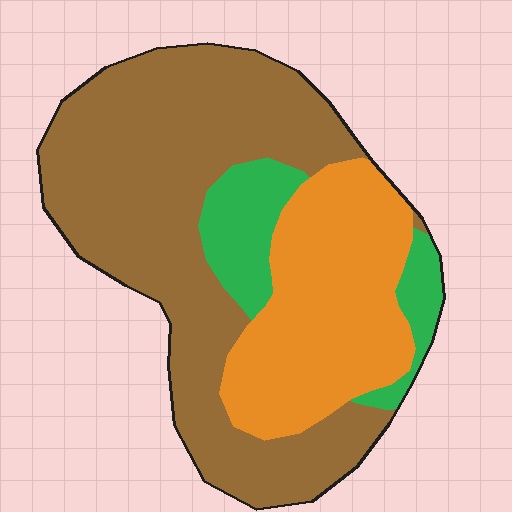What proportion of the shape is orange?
Orange covers 30% of the shape.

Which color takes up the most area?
Brown, at roughly 55%.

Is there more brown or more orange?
Brown.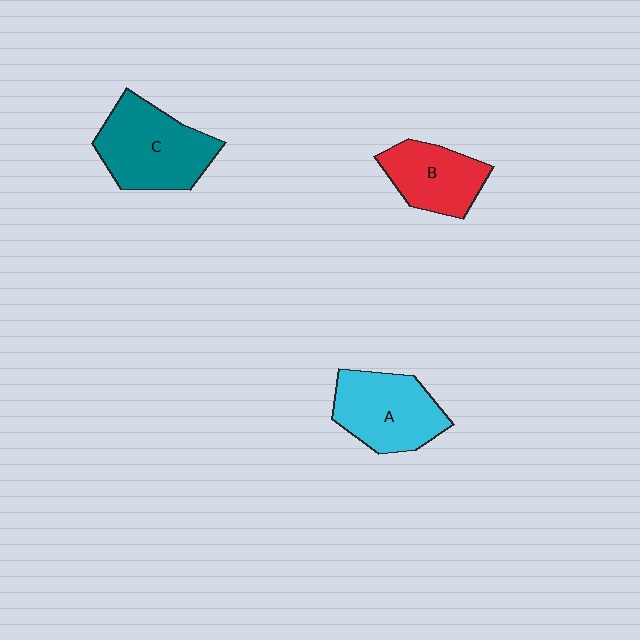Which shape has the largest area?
Shape C (teal).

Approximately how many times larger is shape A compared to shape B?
Approximately 1.2 times.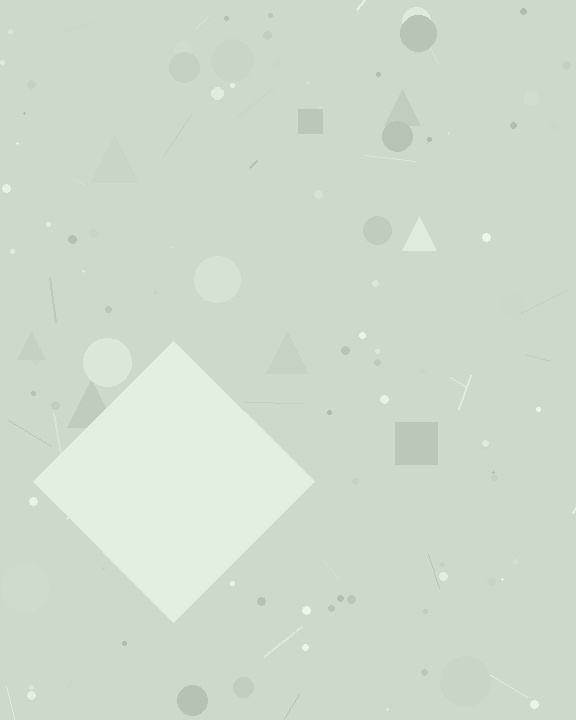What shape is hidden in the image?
A diamond is hidden in the image.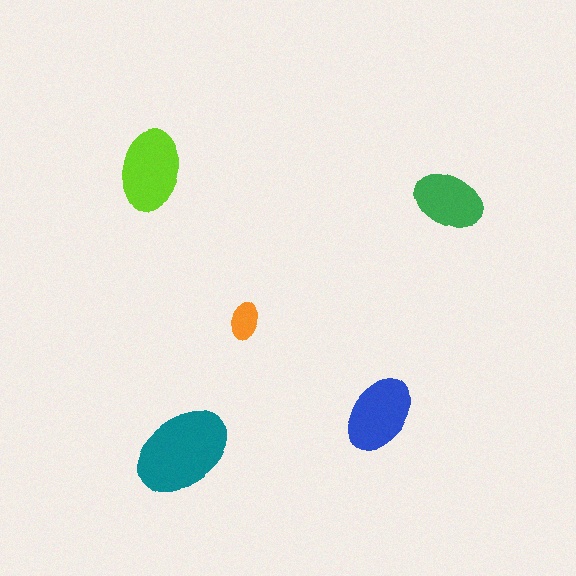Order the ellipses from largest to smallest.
the teal one, the lime one, the blue one, the green one, the orange one.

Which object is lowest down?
The teal ellipse is bottommost.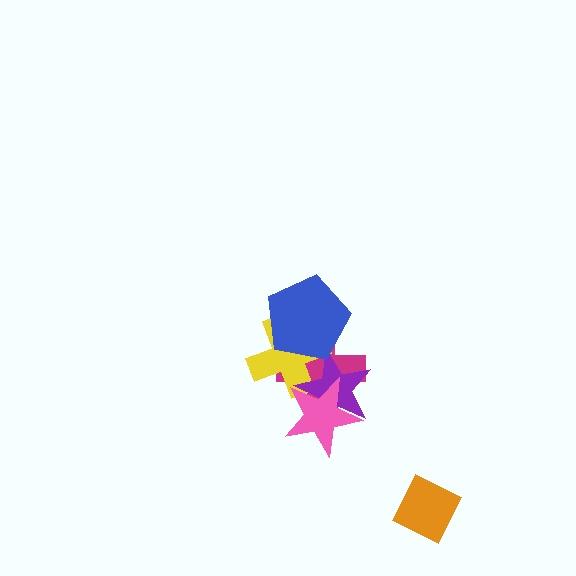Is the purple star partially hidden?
Yes, it is partially covered by another shape.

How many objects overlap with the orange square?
0 objects overlap with the orange square.